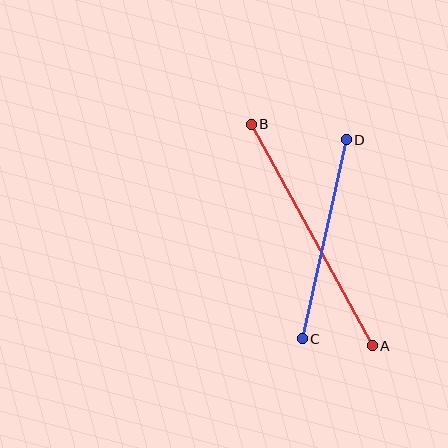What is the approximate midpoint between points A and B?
The midpoint is at approximately (312, 235) pixels.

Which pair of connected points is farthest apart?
Points A and B are farthest apart.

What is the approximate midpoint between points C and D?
The midpoint is at approximately (324, 239) pixels.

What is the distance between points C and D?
The distance is approximately 203 pixels.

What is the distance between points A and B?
The distance is approximately 252 pixels.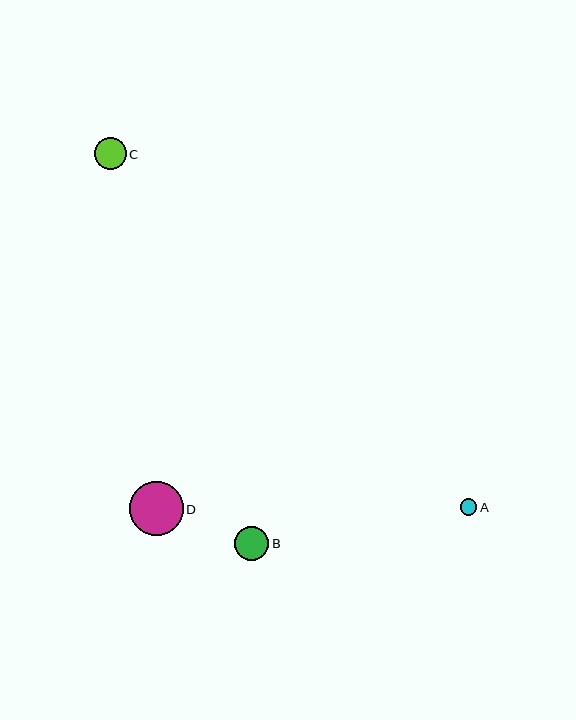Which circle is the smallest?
Circle A is the smallest with a size of approximately 16 pixels.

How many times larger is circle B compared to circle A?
Circle B is approximately 2.1 times the size of circle A.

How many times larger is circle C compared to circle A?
Circle C is approximately 2.0 times the size of circle A.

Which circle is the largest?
Circle D is the largest with a size of approximately 54 pixels.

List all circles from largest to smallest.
From largest to smallest: D, B, C, A.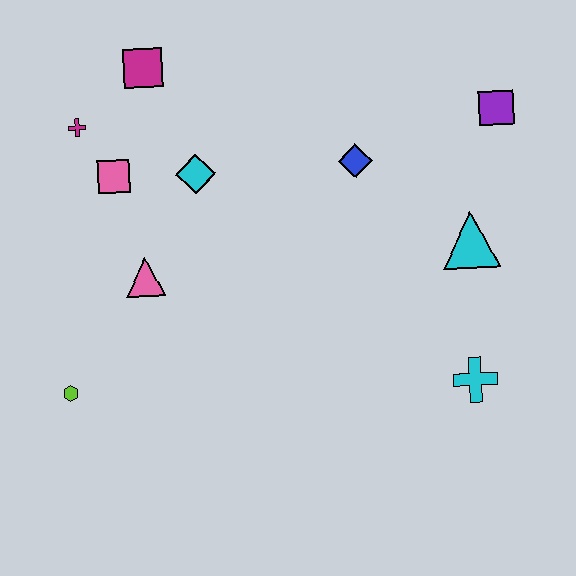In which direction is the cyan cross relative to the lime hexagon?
The cyan cross is to the right of the lime hexagon.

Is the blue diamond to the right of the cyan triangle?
No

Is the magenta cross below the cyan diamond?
No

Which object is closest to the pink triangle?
The pink square is closest to the pink triangle.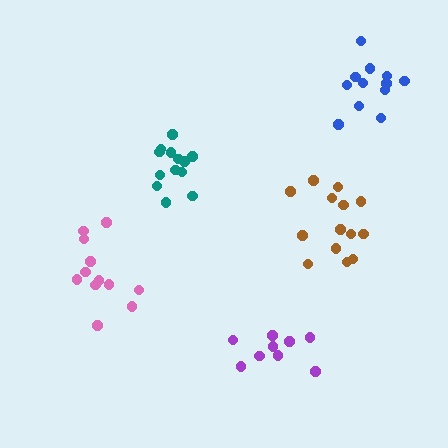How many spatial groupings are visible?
There are 5 spatial groupings.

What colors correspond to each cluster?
The clusters are colored: purple, brown, pink, blue, teal.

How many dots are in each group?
Group 1: 9 dots, Group 2: 14 dots, Group 3: 12 dots, Group 4: 12 dots, Group 5: 13 dots (60 total).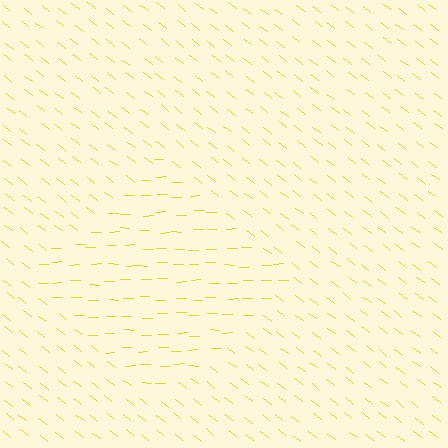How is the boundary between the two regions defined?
The boundary is defined purely by a change in line orientation (approximately 38 degrees difference). All lines are the same color and thickness.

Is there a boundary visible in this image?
Yes, there is a texture boundary formed by a change in line orientation.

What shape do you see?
I see a diamond.